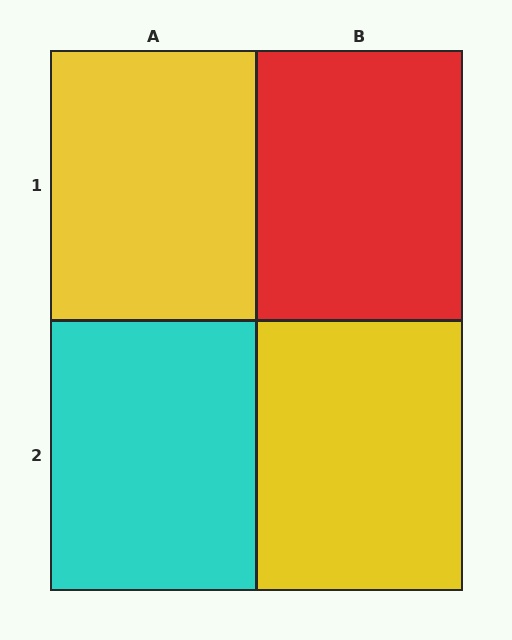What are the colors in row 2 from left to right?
Cyan, yellow.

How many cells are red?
1 cell is red.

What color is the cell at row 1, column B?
Red.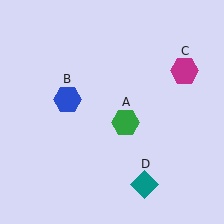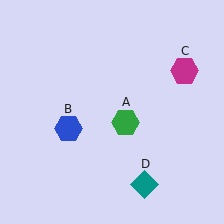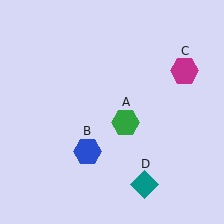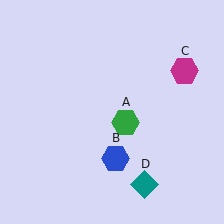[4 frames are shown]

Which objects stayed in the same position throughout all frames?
Green hexagon (object A) and magenta hexagon (object C) and teal diamond (object D) remained stationary.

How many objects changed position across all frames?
1 object changed position: blue hexagon (object B).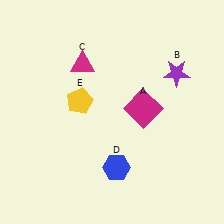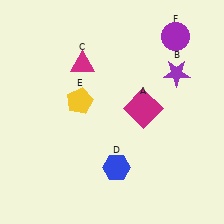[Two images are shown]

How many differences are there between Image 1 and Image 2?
There is 1 difference between the two images.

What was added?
A purple circle (F) was added in Image 2.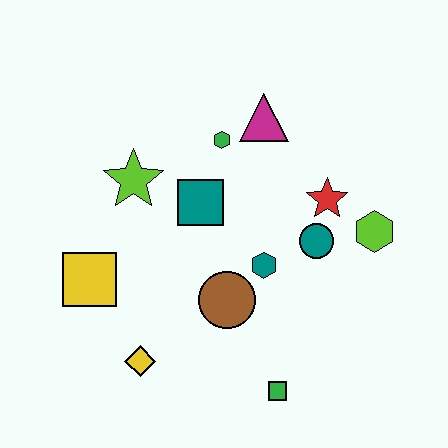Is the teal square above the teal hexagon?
Yes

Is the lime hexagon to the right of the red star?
Yes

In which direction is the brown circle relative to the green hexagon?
The brown circle is below the green hexagon.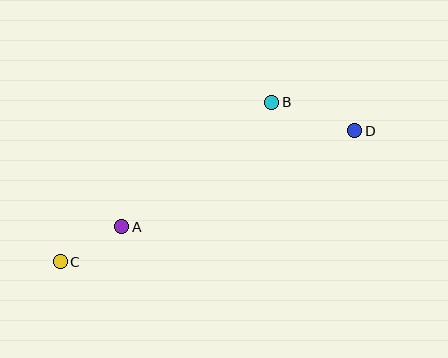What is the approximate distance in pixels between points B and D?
The distance between B and D is approximately 88 pixels.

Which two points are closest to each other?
Points A and C are closest to each other.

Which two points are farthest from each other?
Points C and D are farthest from each other.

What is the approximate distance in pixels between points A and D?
The distance between A and D is approximately 252 pixels.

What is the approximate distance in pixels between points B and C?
The distance between B and C is approximately 265 pixels.